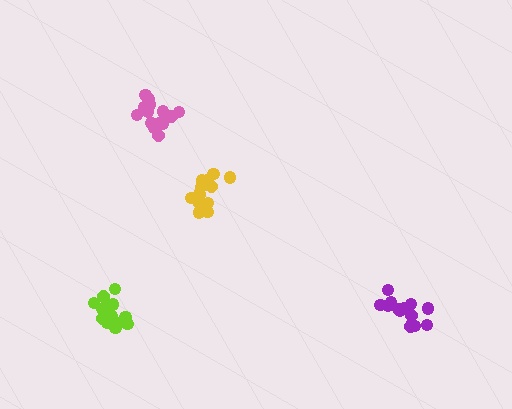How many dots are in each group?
Group 1: 15 dots, Group 2: 15 dots, Group 3: 16 dots, Group 4: 16 dots (62 total).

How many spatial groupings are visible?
There are 4 spatial groupings.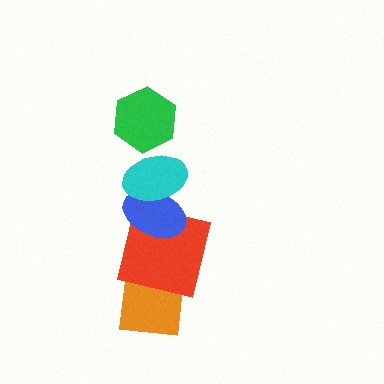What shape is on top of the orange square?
The red square is on top of the orange square.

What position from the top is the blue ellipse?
The blue ellipse is 3rd from the top.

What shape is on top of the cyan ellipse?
The green hexagon is on top of the cyan ellipse.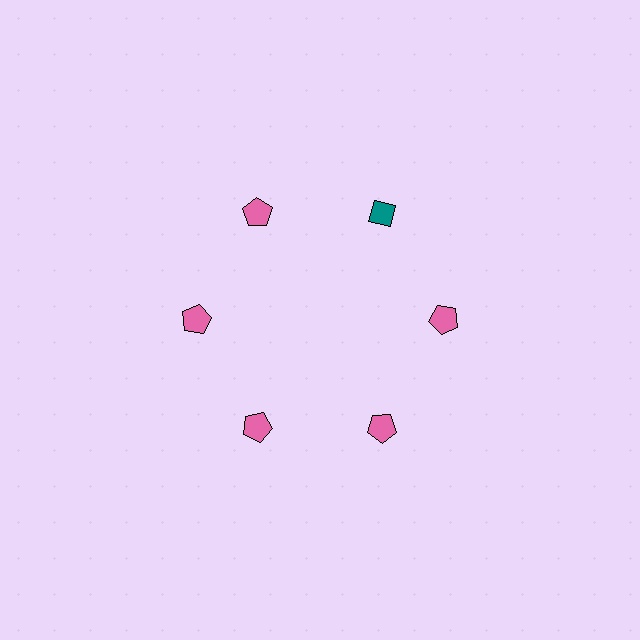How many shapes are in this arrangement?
There are 6 shapes arranged in a ring pattern.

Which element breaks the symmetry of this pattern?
The teal diamond at roughly the 1 o'clock position breaks the symmetry. All other shapes are pink pentagons.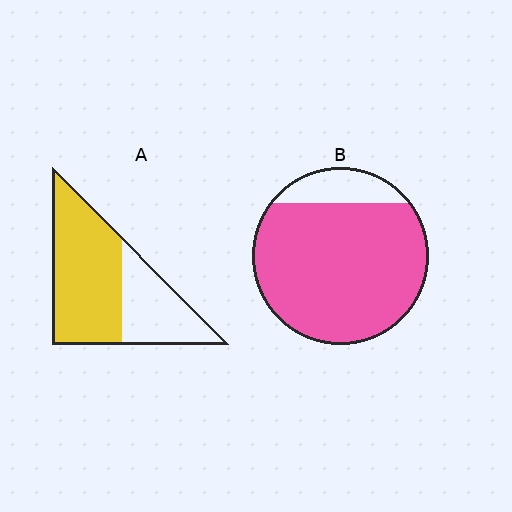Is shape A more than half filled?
Yes.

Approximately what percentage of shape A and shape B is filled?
A is approximately 65% and B is approximately 85%.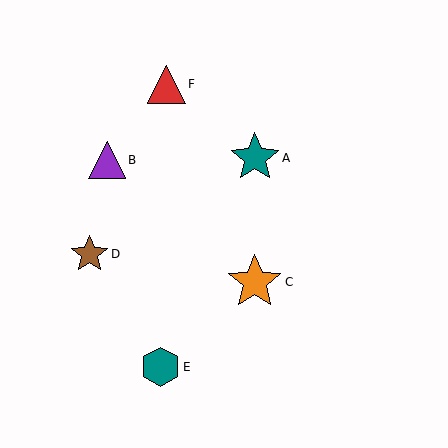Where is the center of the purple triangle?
The center of the purple triangle is at (107, 160).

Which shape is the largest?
The orange star (labeled C) is the largest.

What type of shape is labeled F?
Shape F is a red triangle.